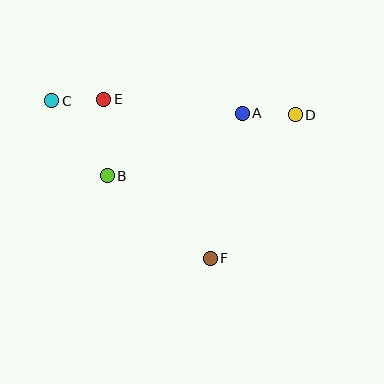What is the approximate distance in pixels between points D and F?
The distance between D and F is approximately 167 pixels.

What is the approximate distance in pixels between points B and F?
The distance between B and F is approximately 132 pixels.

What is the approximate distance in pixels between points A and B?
The distance between A and B is approximately 149 pixels.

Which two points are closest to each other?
Points C and E are closest to each other.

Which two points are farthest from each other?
Points C and D are farthest from each other.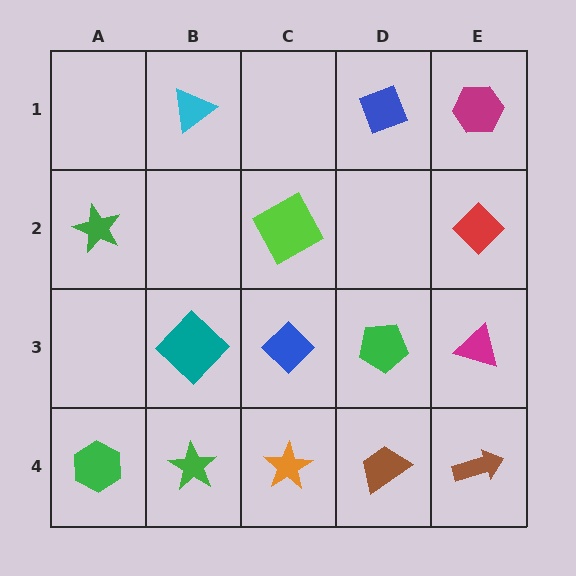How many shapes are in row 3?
4 shapes.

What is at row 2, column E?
A red diamond.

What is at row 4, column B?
A green star.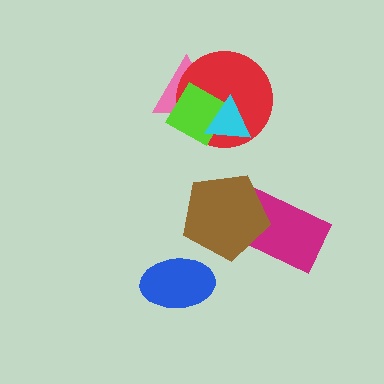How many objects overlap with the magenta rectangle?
1 object overlaps with the magenta rectangle.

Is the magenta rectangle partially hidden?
Yes, it is partially covered by another shape.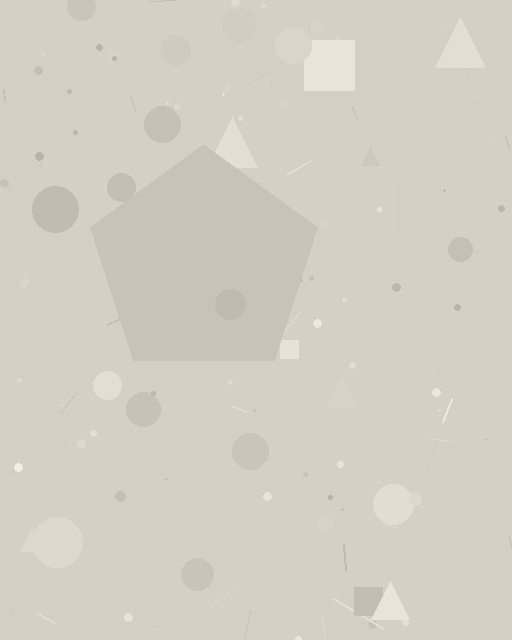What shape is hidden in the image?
A pentagon is hidden in the image.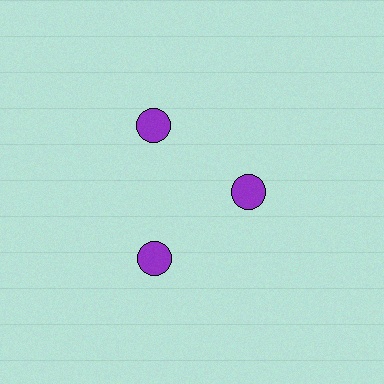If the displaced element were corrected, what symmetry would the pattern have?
It would have 3-fold rotational symmetry — the pattern would map onto itself every 120 degrees.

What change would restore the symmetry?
The symmetry would be restored by moving it outward, back onto the ring so that all 3 circles sit at equal angles and equal distance from the center.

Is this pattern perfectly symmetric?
No. The 3 purple circles are arranged in a ring, but one element near the 3 o'clock position is pulled inward toward the center, breaking the 3-fold rotational symmetry.